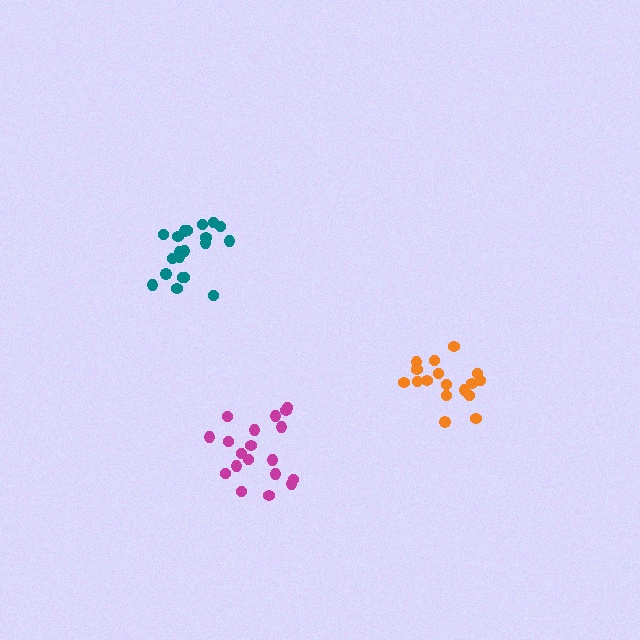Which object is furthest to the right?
The orange cluster is rightmost.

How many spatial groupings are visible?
There are 3 spatial groupings.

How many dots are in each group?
Group 1: 17 dots, Group 2: 20 dots, Group 3: 19 dots (56 total).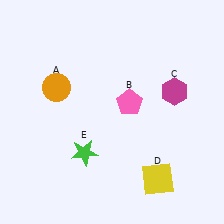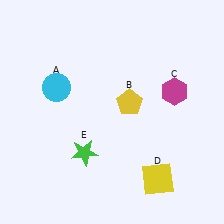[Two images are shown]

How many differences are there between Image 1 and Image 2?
There are 2 differences between the two images.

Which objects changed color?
A changed from orange to cyan. B changed from pink to yellow.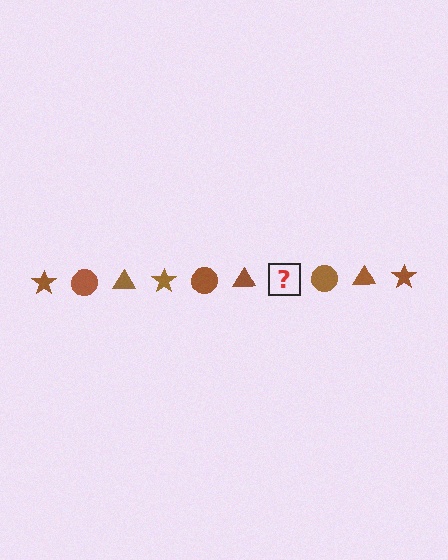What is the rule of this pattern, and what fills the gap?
The rule is that the pattern cycles through star, circle, triangle shapes in brown. The gap should be filled with a brown star.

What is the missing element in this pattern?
The missing element is a brown star.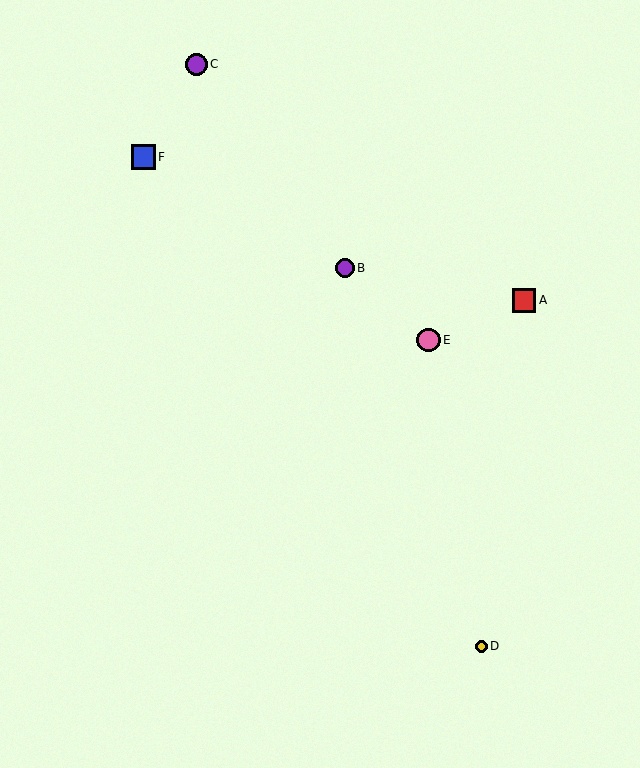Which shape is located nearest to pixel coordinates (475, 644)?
The yellow circle (labeled D) at (481, 646) is nearest to that location.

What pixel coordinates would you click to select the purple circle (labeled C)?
Click at (196, 64) to select the purple circle C.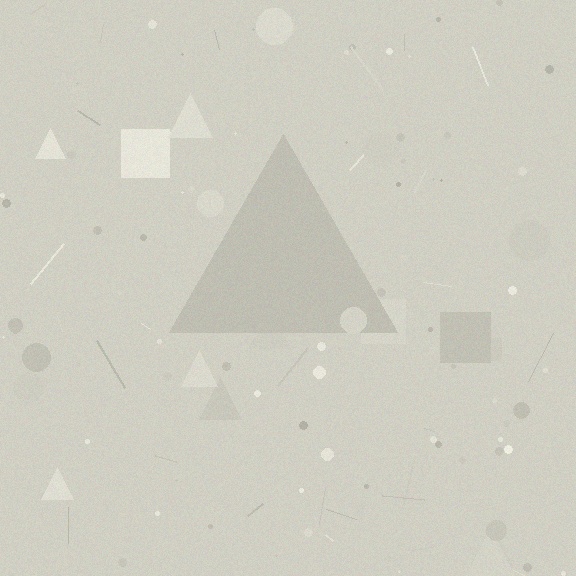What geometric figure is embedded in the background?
A triangle is embedded in the background.